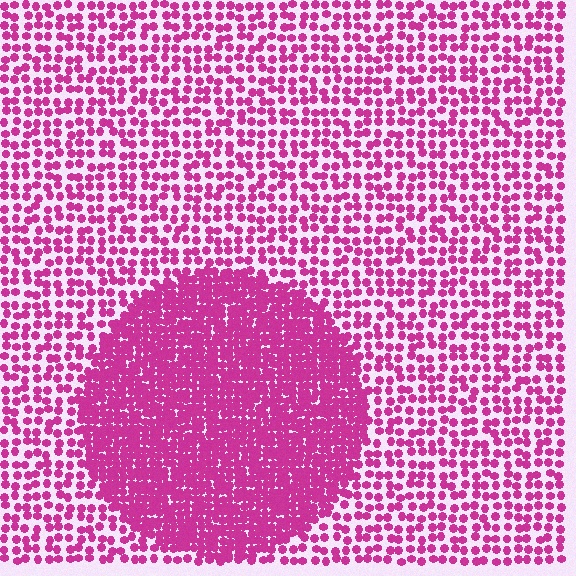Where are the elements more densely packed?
The elements are more densely packed inside the circle boundary.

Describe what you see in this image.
The image contains small magenta elements arranged at two different densities. A circle-shaped region is visible where the elements are more densely packed than the surrounding area.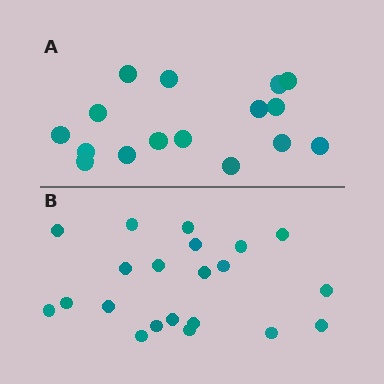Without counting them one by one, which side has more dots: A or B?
Region B (the bottom region) has more dots.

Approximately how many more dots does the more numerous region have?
Region B has about 5 more dots than region A.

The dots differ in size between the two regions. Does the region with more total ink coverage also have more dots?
No. Region A has more total ink coverage because its dots are larger, but region B actually contains more individual dots. Total area can be misleading — the number of items is what matters here.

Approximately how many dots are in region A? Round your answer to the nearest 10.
About 20 dots. (The exact count is 16, which rounds to 20.)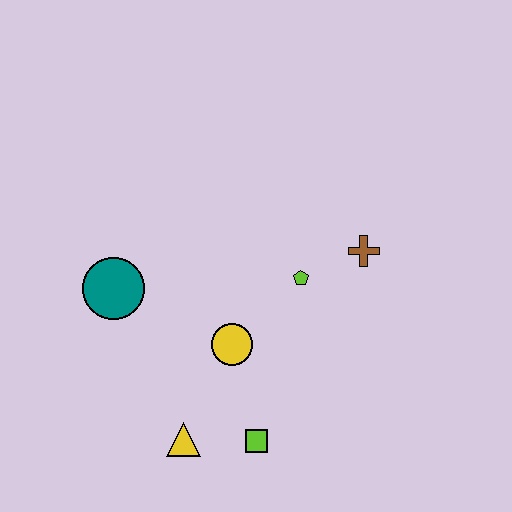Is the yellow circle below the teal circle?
Yes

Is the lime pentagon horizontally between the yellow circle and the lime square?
No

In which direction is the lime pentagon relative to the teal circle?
The lime pentagon is to the right of the teal circle.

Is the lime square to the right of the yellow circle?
Yes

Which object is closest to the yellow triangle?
The lime square is closest to the yellow triangle.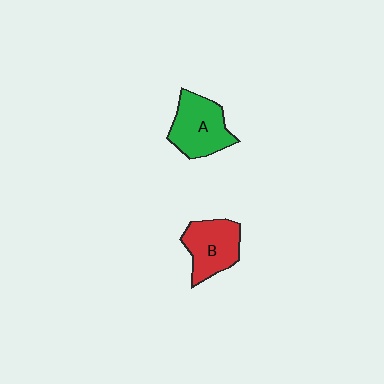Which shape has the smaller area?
Shape B (red).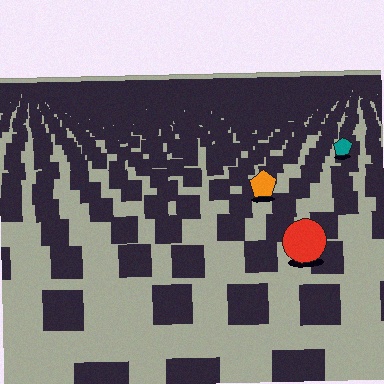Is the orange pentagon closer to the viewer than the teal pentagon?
Yes. The orange pentagon is closer — you can tell from the texture gradient: the ground texture is coarser near it.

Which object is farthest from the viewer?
The teal pentagon is farthest from the viewer. It appears smaller and the ground texture around it is denser.